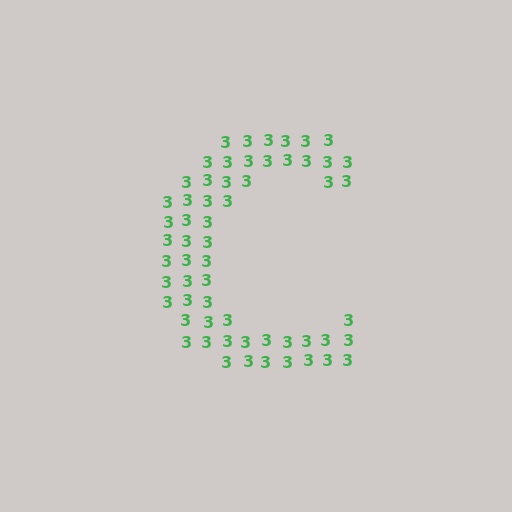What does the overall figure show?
The overall figure shows the letter C.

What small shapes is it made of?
It is made of small digit 3's.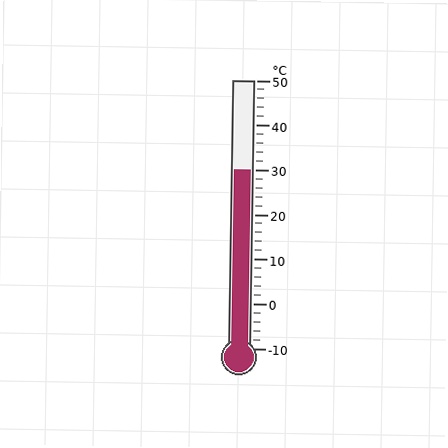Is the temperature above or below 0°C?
The temperature is above 0°C.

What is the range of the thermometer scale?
The thermometer scale ranges from -10°C to 50°C.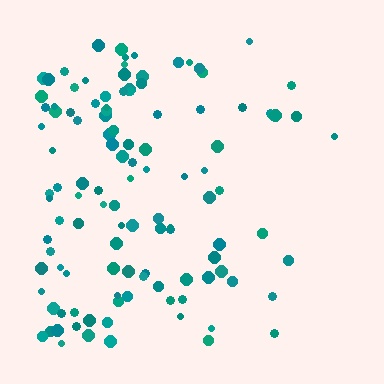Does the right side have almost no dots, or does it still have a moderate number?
Still a moderate number, just noticeably fewer than the left.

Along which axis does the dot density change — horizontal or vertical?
Horizontal.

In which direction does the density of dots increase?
From right to left, with the left side densest.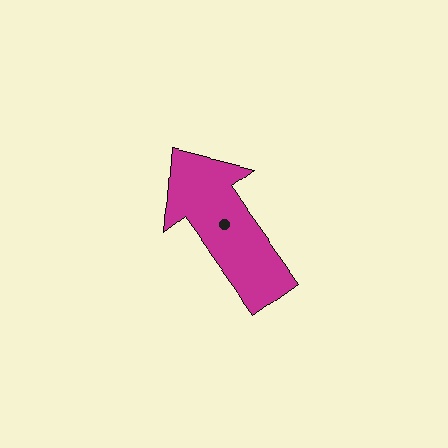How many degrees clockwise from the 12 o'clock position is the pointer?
Approximately 324 degrees.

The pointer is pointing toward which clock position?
Roughly 11 o'clock.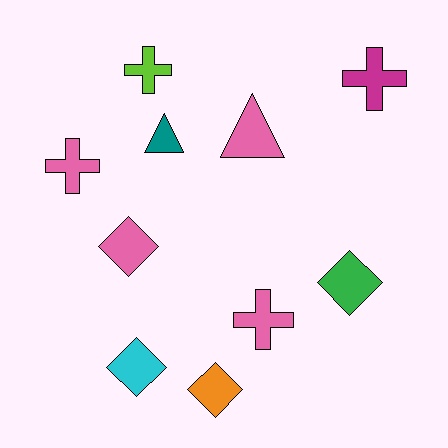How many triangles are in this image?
There are 2 triangles.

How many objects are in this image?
There are 10 objects.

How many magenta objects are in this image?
There is 1 magenta object.